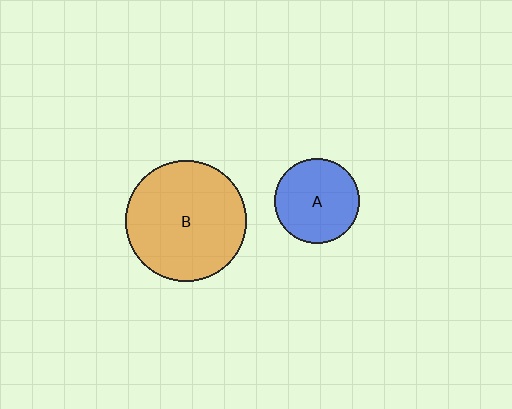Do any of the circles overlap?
No, none of the circles overlap.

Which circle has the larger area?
Circle B (orange).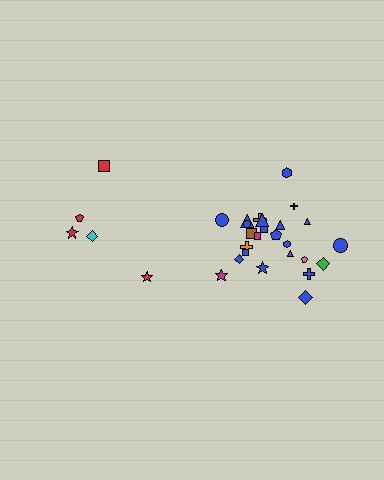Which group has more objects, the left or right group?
The right group.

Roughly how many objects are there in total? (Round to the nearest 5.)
Roughly 30 objects in total.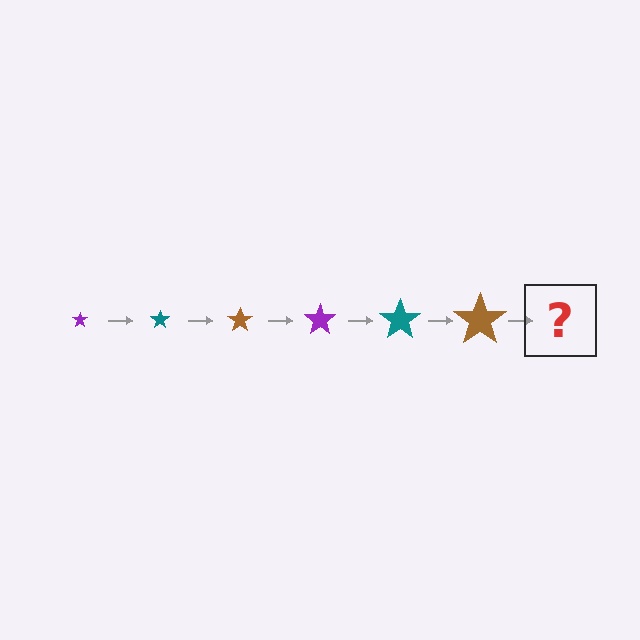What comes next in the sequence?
The next element should be a purple star, larger than the previous one.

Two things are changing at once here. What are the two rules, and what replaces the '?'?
The two rules are that the star grows larger each step and the color cycles through purple, teal, and brown. The '?' should be a purple star, larger than the previous one.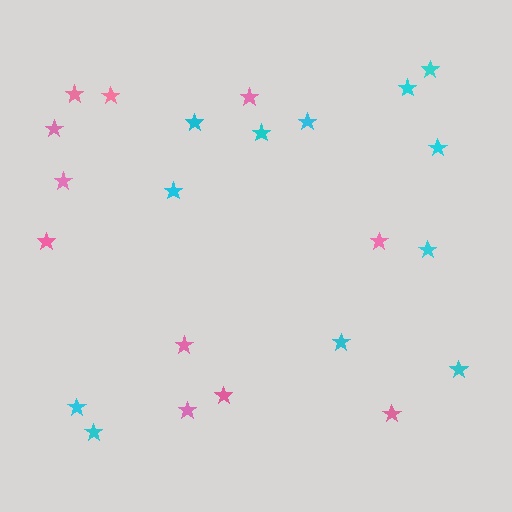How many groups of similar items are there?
There are 2 groups: one group of cyan stars (12) and one group of pink stars (11).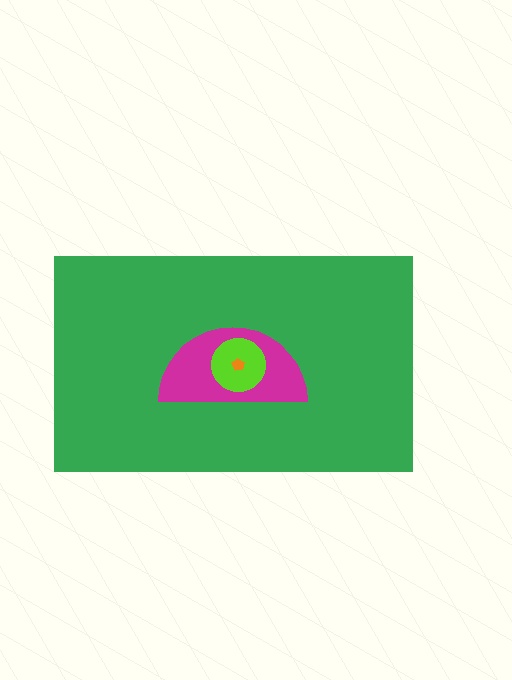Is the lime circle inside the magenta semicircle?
Yes.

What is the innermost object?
The orange pentagon.